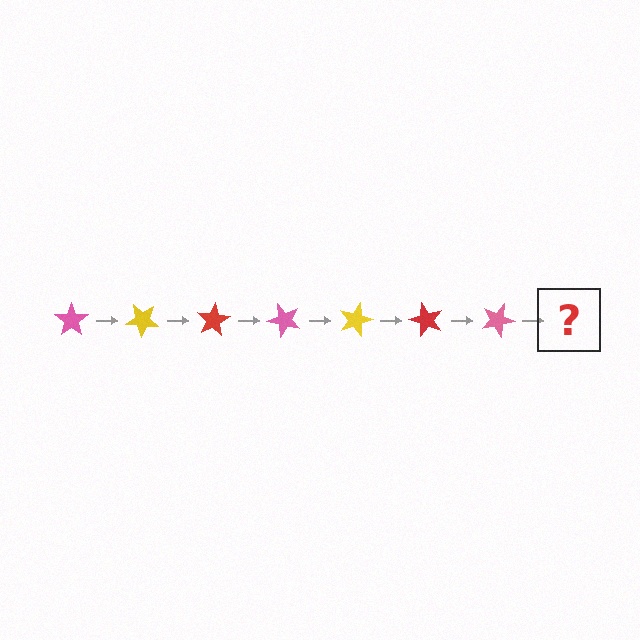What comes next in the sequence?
The next element should be a yellow star, rotated 280 degrees from the start.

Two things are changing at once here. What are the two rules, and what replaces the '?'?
The two rules are that it rotates 40 degrees each step and the color cycles through pink, yellow, and red. The '?' should be a yellow star, rotated 280 degrees from the start.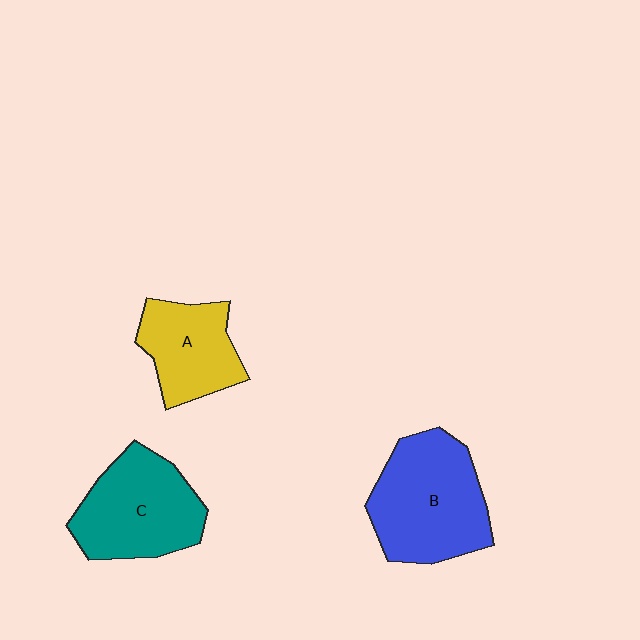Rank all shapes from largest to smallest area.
From largest to smallest: B (blue), C (teal), A (yellow).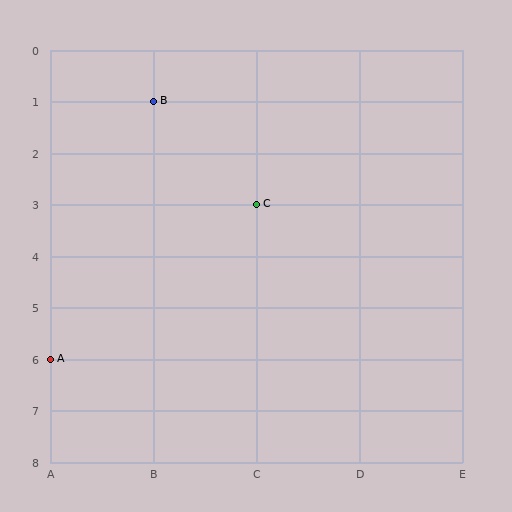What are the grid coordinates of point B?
Point B is at grid coordinates (B, 1).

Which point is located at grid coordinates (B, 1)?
Point B is at (B, 1).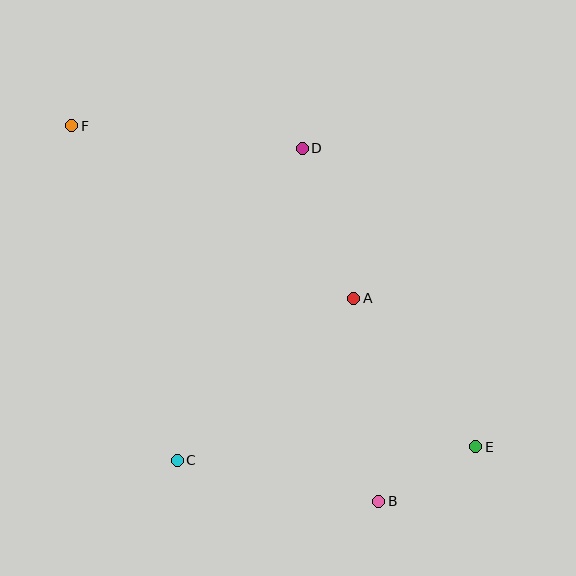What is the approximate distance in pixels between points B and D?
The distance between B and D is approximately 361 pixels.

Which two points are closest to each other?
Points B and E are closest to each other.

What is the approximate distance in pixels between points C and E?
The distance between C and E is approximately 299 pixels.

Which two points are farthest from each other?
Points E and F are farthest from each other.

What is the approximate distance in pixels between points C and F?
The distance between C and F is approximately 351 pixels.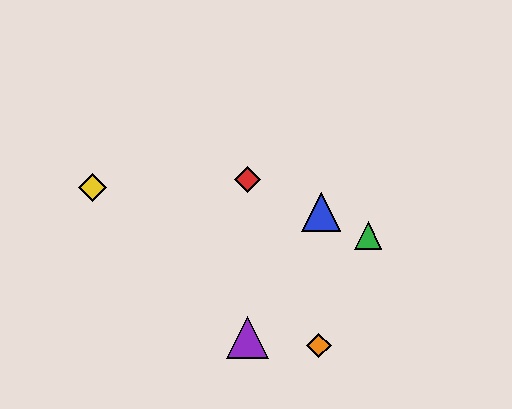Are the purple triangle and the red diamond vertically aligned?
Yes, both are at x≈247.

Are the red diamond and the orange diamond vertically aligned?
No, the red diamond is at x≈247 and the orange diamond is at x≈319.